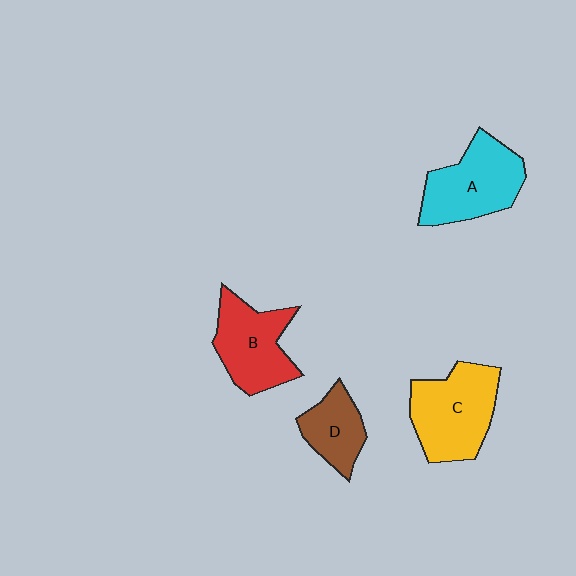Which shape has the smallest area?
Shape D (brown).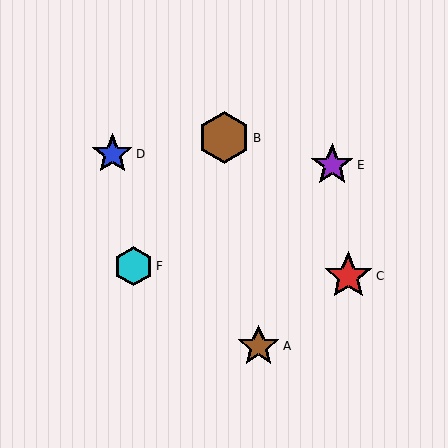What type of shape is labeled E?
Shape E is a purple star.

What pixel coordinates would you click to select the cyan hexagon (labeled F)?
Click at (133, 266) to select the cyan hexagon F.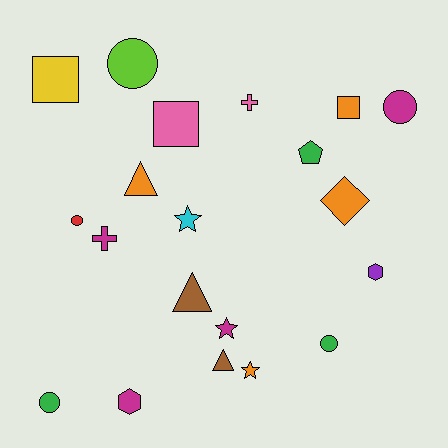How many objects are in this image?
There are 20 objects.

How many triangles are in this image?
There are 3 triangles.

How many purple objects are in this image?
There is 1 purple object.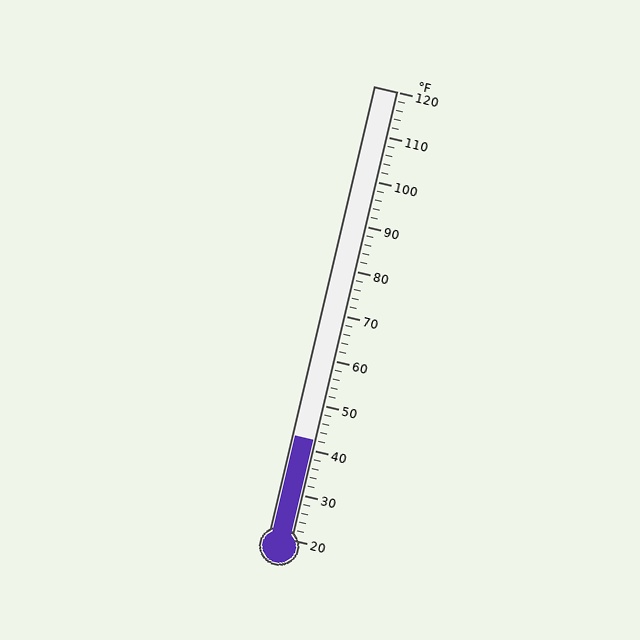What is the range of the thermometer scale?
The thermometer scale ranges from 20°F to 120°F.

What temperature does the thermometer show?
The thermometer shows approximately 42°F.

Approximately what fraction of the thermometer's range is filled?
The thermometer is filled to approximately 20% of its range.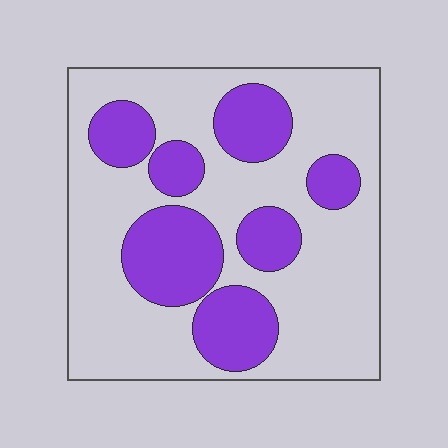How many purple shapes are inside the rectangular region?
7.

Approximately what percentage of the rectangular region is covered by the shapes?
Approximately 30%.